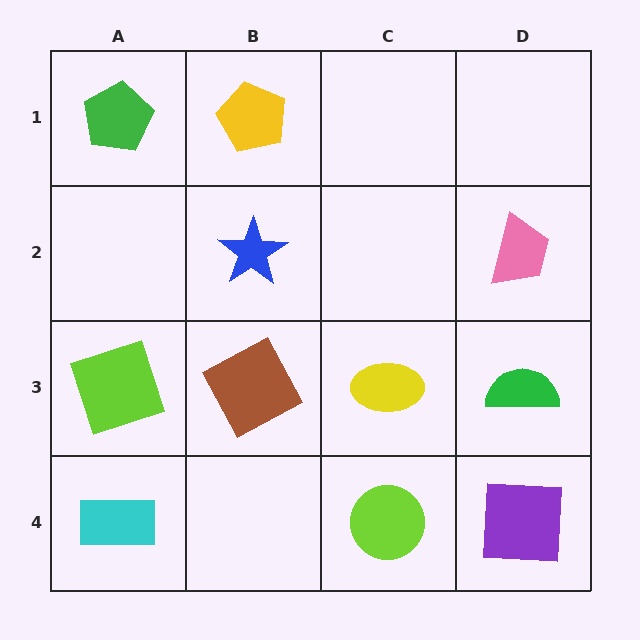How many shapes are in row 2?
2 shapes.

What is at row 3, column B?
A brown square.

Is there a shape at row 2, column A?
No, that cell is empty.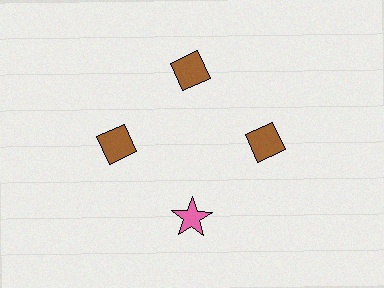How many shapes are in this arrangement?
There are 4 shapes arranged in a ring pattern.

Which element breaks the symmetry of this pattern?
The pink star at roughly the 6 o'clock position breaks the symmetry. All other shapes are brown diamonds.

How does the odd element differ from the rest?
It differs in both color (pink instead of brown) and shape (star instead of diamond).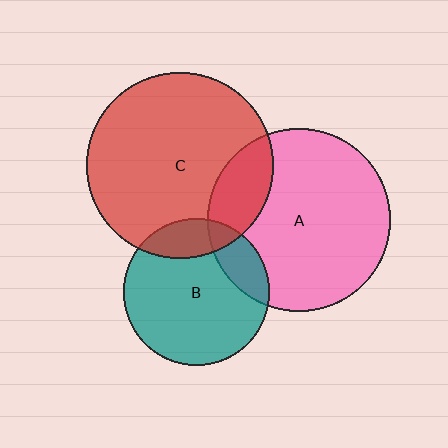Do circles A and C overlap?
Yes.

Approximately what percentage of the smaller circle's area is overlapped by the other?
Approximately 20%.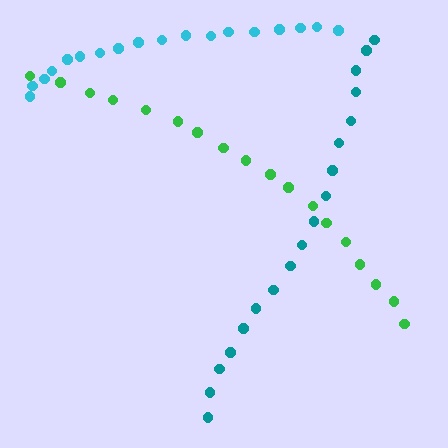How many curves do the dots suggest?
There are 3 distinct paths.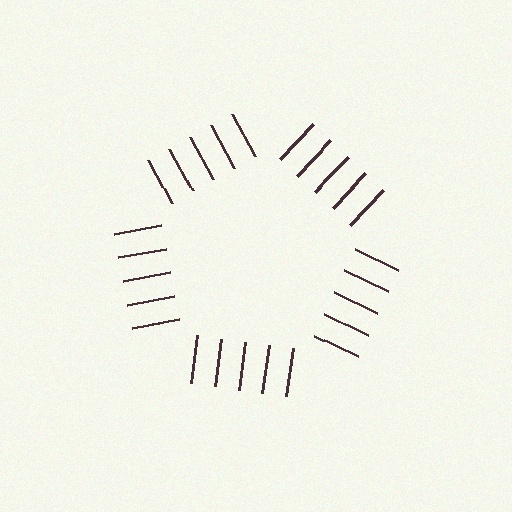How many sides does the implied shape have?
5 sides — the line-ends trace a pentagon.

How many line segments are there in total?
25 — 5 along each of the 5 edges.